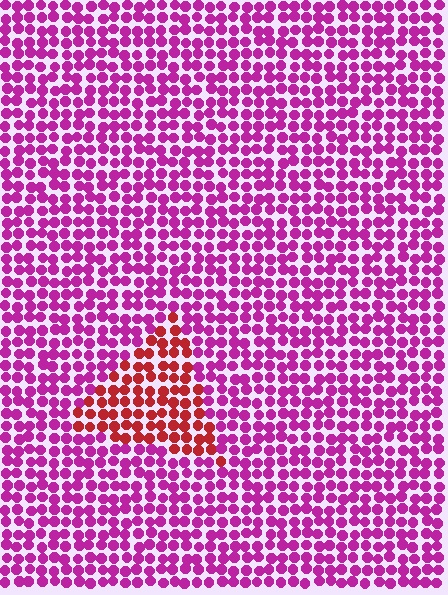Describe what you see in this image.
The image is filled with small magenta elements in a uniform arrangement. A triangle-shaped region is visible where the elements are tinted to a slightly different hue, forming a subtle color boundary.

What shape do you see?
I see a triangle.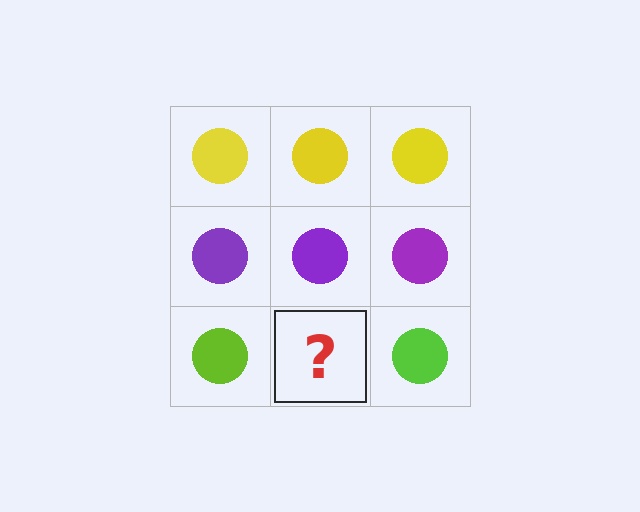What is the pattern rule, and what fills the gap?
The rule is that each row has a consistent color. The gap should be filled with a lime circle.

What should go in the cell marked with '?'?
The missing cell should contain a lime circle.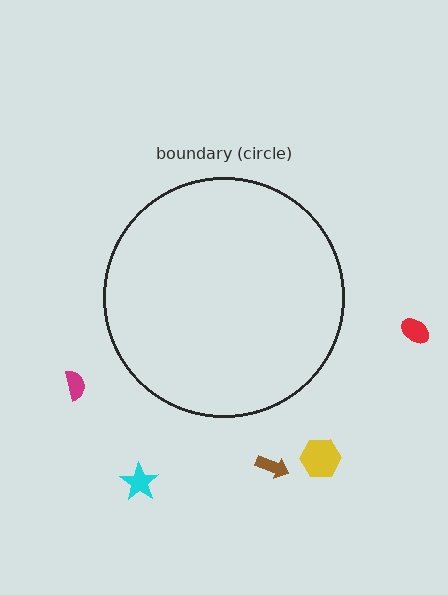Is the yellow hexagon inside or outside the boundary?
Outside.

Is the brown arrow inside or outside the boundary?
Outside.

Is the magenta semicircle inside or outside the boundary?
Outside.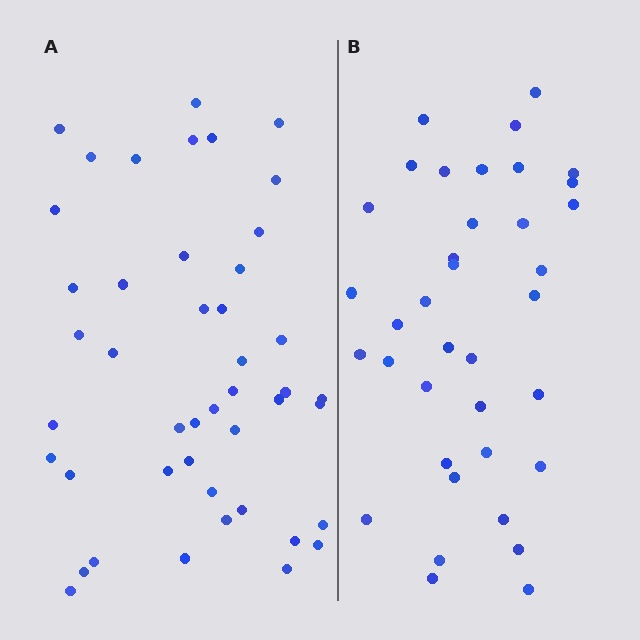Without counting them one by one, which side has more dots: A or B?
Region A (the left region) has more dots.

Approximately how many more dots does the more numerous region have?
Region A has roughly 8 or so more dots than region B.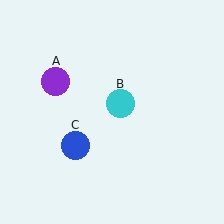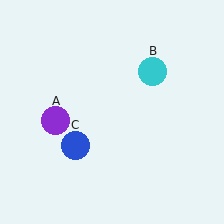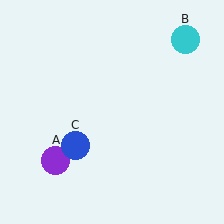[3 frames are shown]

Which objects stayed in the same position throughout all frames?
Blue circle (object C) remained stationary.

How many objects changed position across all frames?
2 objects changed position: purple circle (object A), cyan circle (object B).